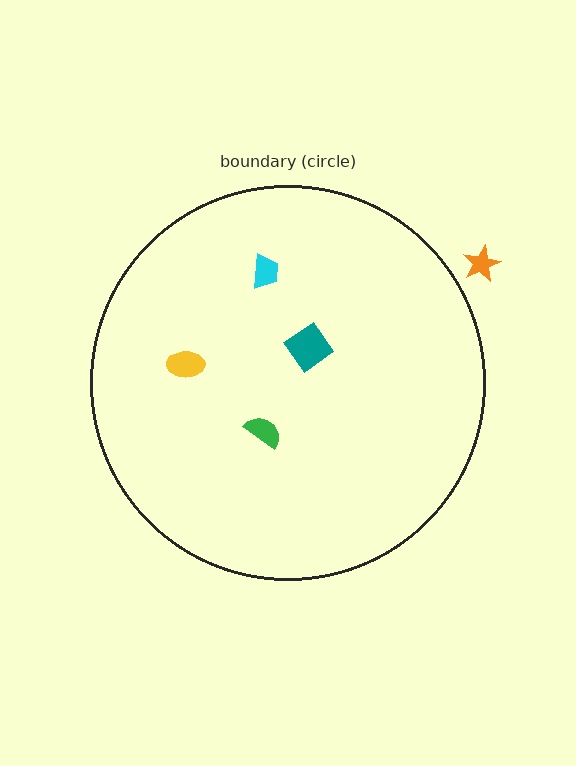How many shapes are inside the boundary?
4 inside, 1 outside.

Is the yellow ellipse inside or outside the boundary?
Inside.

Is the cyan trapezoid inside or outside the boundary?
Inside.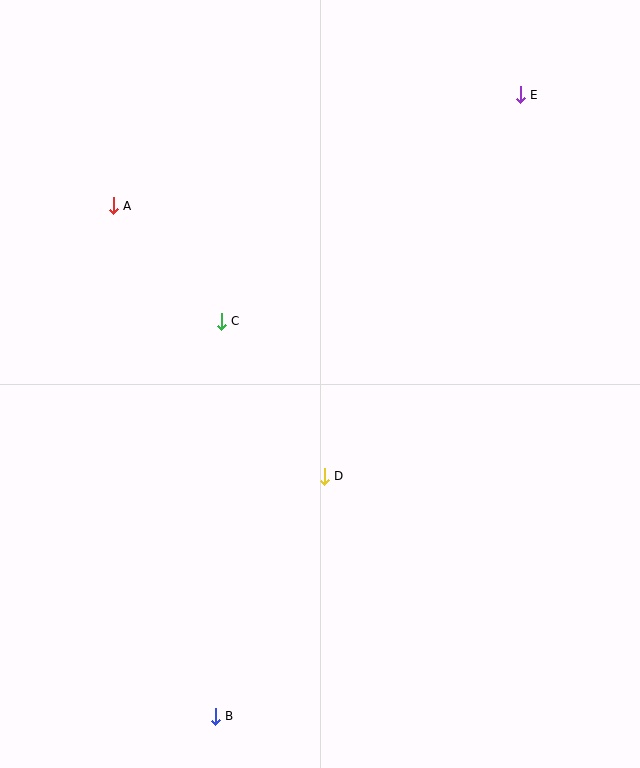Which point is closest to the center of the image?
Point D at (324, 476) is closest to the center.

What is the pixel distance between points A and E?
The distance between A and E is 422 pixels.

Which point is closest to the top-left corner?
Point A is closest to the top-left corner.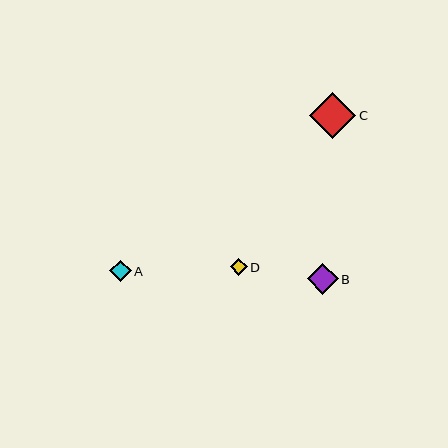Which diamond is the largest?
Diamond C is the largest with a size of approximately 46 pixels.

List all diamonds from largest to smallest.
From largest to smallest: C, B, A, D.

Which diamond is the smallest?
Diamond D is the smallest with a size of approximately 17 pixels.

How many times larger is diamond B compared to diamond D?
Diamond B is approximately 1.9 times the size of diamond D.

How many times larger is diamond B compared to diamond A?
Diamond B is approximately 1.5 times the size of diamond A.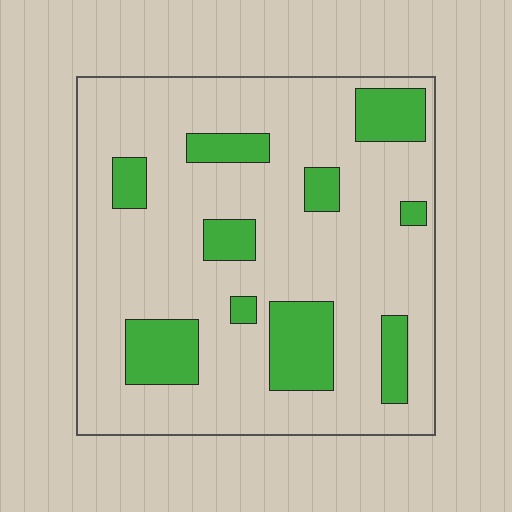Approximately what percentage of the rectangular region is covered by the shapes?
Approximately 20%.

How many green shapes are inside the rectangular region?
10.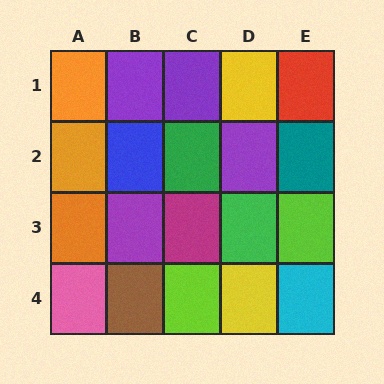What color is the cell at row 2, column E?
Teal.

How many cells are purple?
4 cells are purple.